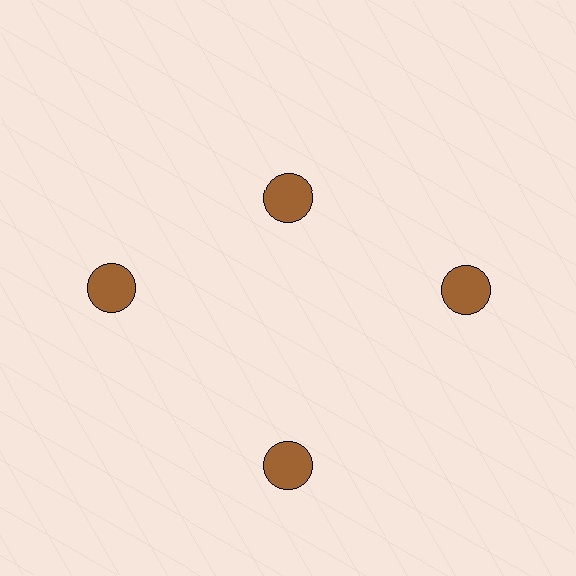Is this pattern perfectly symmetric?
No. The 4 brown circles are arranged in a ring, but one element near the 12 o'clock position is pulled inward toward the center, breaking the 4-fold rotational symmetry.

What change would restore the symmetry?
The symmetry would be restored by moving it outward, back onto the ring so that all 4 circles sit at equal angles and equal distance from the center.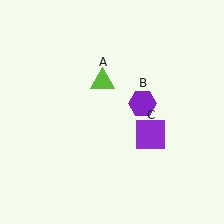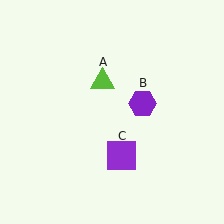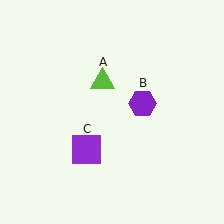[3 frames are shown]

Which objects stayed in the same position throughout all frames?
Lime triangle (object A) and purple hexagon (object B) remained stationary.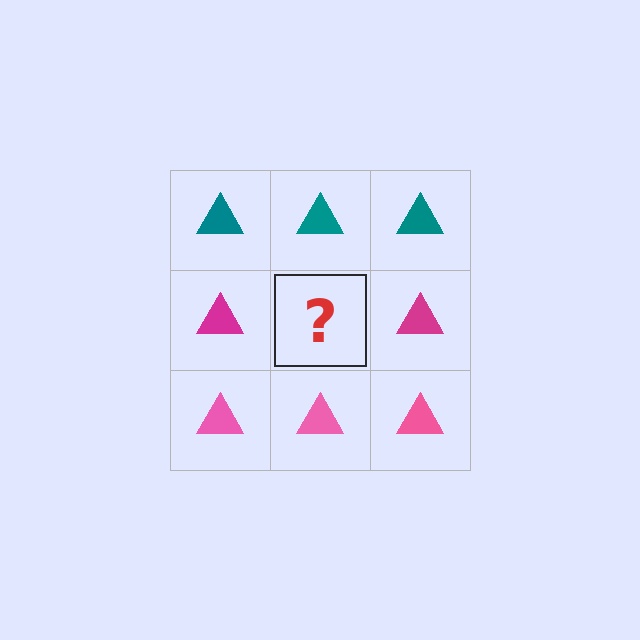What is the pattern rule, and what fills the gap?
The rule is that each row has a consistent color. The gap should be filled with a magenta triangle.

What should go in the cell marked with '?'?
The missing cell should contain a magenta triangle.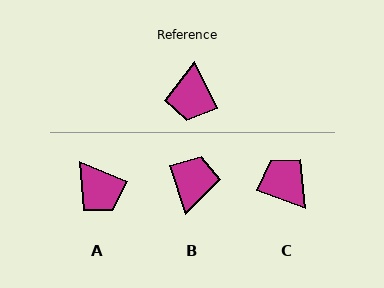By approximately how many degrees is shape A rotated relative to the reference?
Approximately 42 degrees counter-clockwise.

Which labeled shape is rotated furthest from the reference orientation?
B, about 173 degrees away.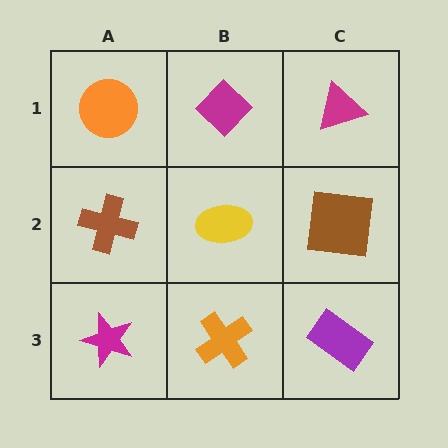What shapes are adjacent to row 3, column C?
A brown square (row 2, column C), an orange cross (row 3, column B).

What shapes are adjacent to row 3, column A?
A brown cross (row 2, column A), an orange cross (row 3, column B).